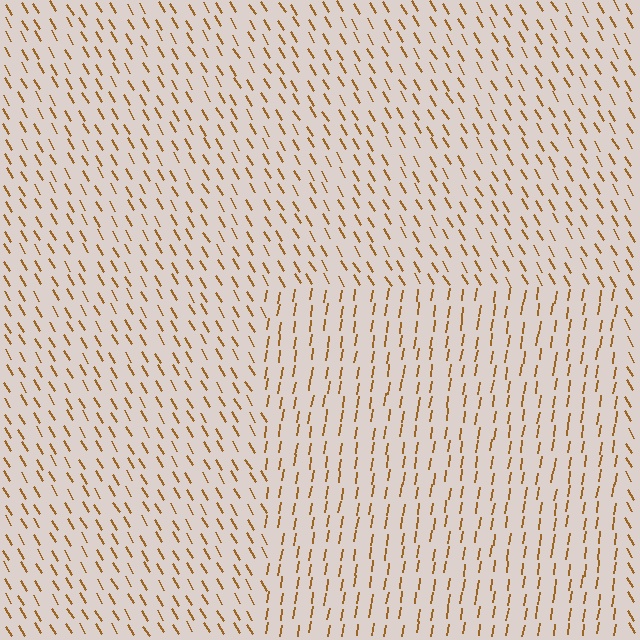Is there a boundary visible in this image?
Yes, there is a texture boundary formed by a change in line orientation.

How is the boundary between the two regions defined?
The boundary is defined purely by a change in line orientation (approximately 40 degrees difference). All lines are the same color and thickness.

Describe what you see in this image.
The image is filled with small brown line segments. A rectangle region in the image has lines oriented differently from the surrounding lines, creating a visible texture boundary.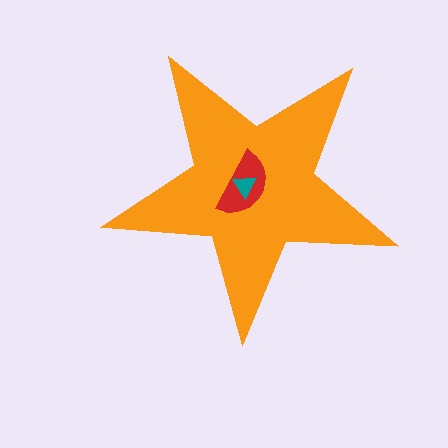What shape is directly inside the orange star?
The red semicircle.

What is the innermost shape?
The teal triangle.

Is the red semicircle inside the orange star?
Yes.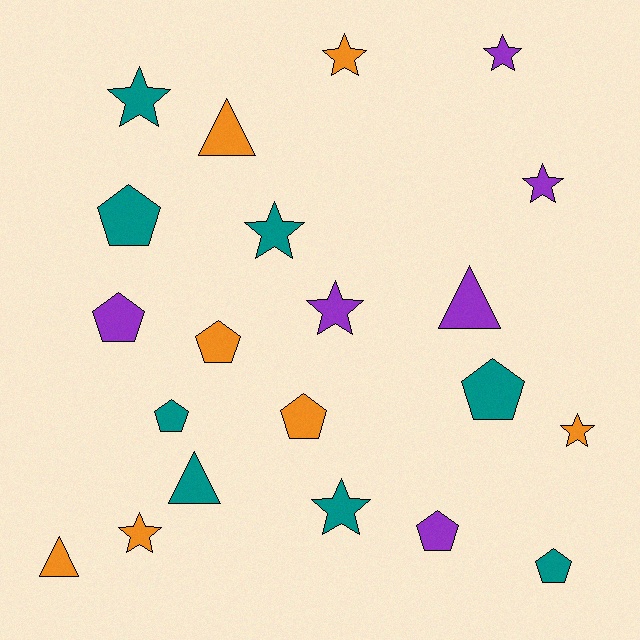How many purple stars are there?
There are 3 purple stars.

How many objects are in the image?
There are 21 objects.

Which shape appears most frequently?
Star, with 9 objects.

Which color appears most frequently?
Teal, with 8 objects.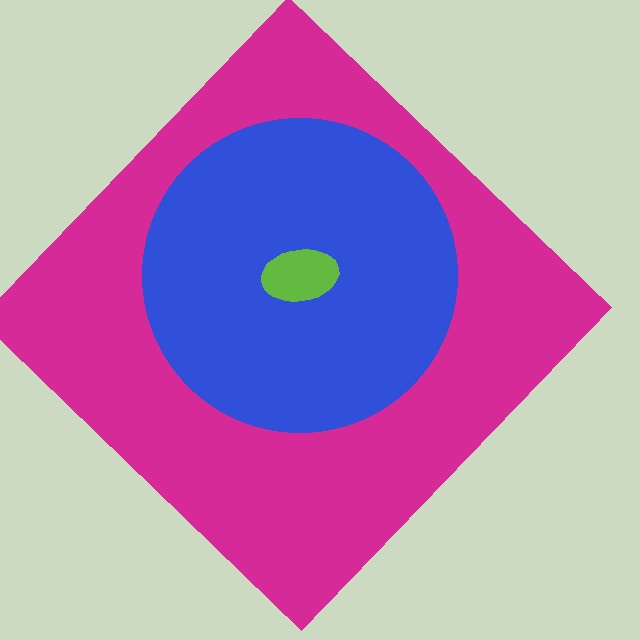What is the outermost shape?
The magenta diamond.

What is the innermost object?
The lime ellipse.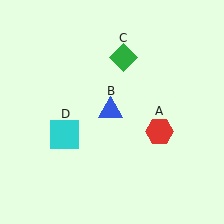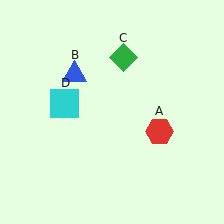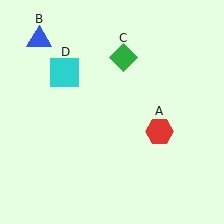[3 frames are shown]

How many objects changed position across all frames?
2 objects changed position: blue triangle (object B), cyan square (object D).